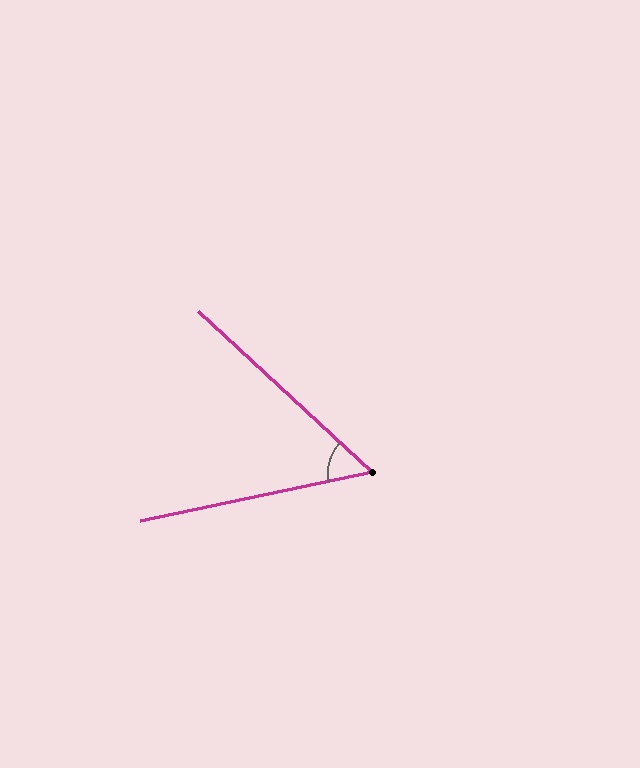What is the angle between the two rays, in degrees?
Approximately 55 degrees.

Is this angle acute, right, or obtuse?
It is acute.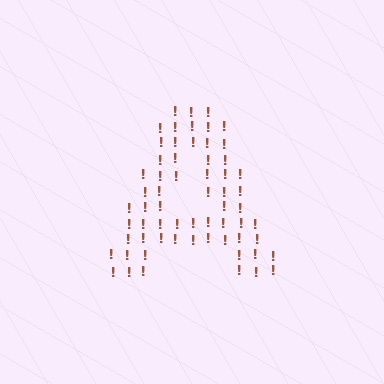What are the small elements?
The small elements are exclamation marks.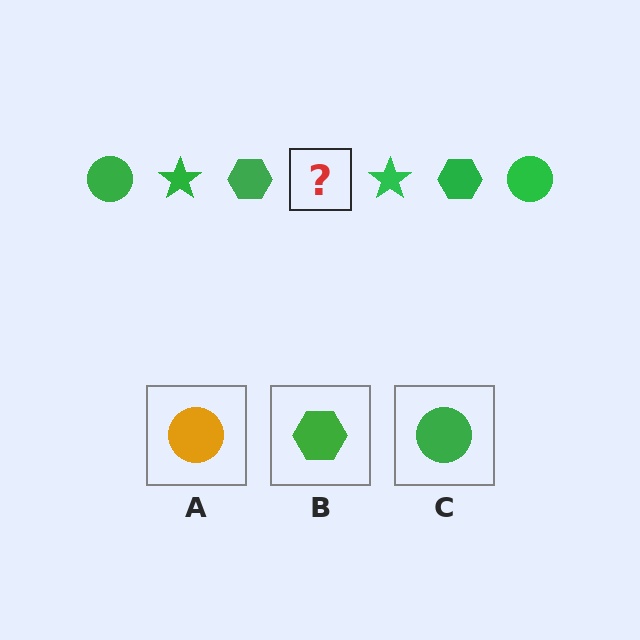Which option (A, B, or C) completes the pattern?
C.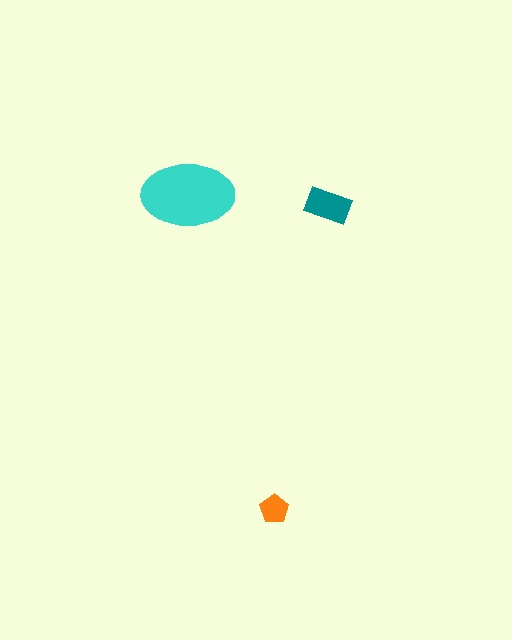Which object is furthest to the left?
The cyan ellipse is leftmost.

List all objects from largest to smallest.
The cyan ellipse, the teal rectangle, the orange pentagon.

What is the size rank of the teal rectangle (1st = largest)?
2nd.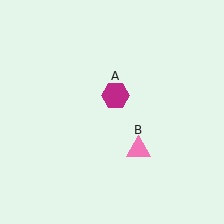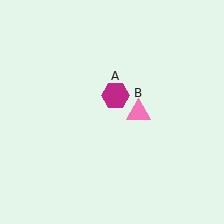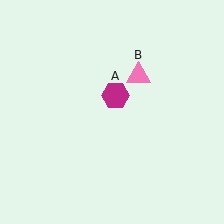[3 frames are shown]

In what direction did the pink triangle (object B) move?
The pink triangle (object B) moved up.